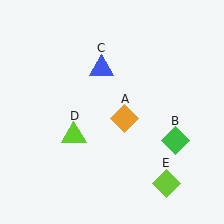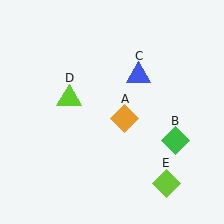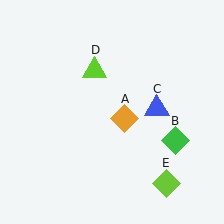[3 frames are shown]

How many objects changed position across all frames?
2 objects changed position: blue triangle (object C), lime triangle (object D).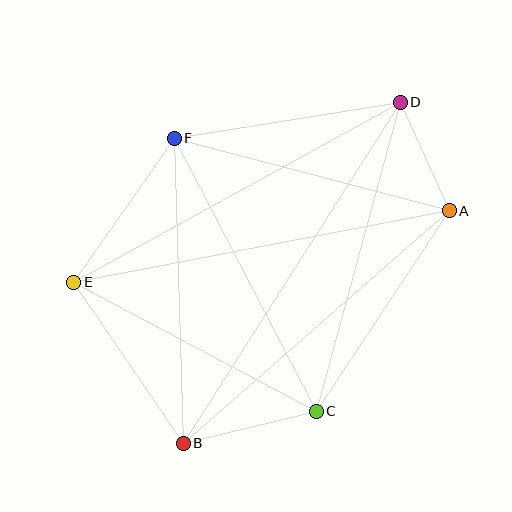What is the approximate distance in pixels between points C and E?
The distance between C and E is approximately 275 pixels.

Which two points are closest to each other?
Points A and D are closest to each other.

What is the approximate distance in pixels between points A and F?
The distance between A and F is approximately 284 pixels.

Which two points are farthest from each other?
Points B and D are farthest from each other.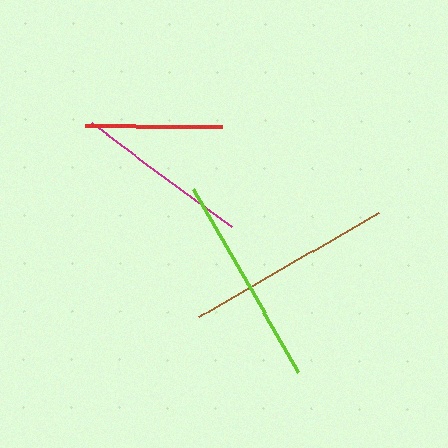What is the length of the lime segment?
The lime segment is approximately 211 pixels long.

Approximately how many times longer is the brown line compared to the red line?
The brown line is approximately 1.5 times the length of the red line.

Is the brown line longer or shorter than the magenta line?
The brown line is longer than the magenta line.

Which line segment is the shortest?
The red line is the shortest at approximately 137 pixels.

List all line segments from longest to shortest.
From longest to shortest: lime, brown, magenta, red.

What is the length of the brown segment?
The brown segment is approximately 208 pixels long.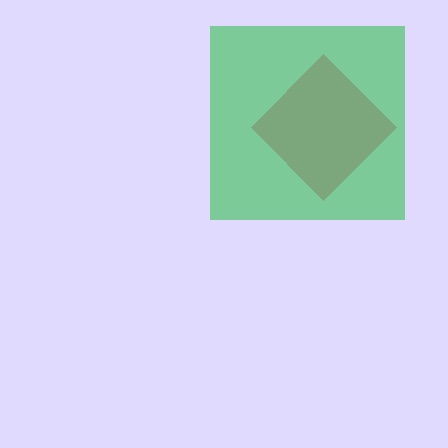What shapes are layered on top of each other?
The layered shapes are: a pink diamond, a green square.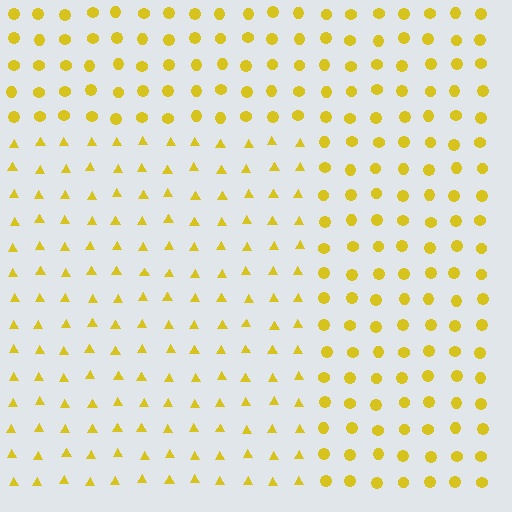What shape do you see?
I see a rectangle.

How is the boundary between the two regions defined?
The boundary is defined by a change in element shape: triangles inside vs. circles outside. All elements share the same color and spacing.